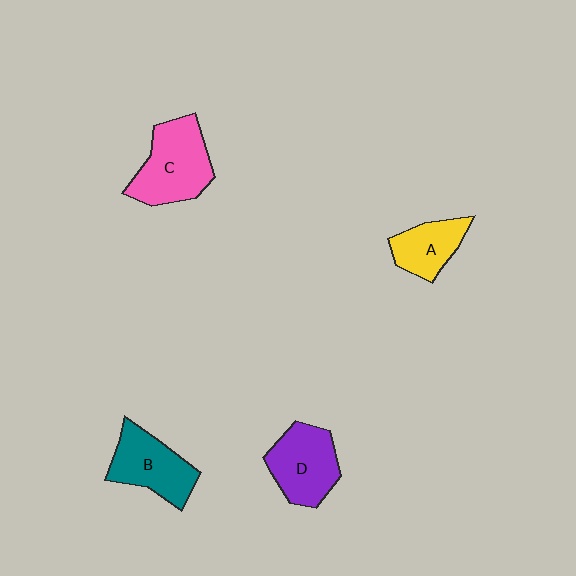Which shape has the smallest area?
Shape A (yellow).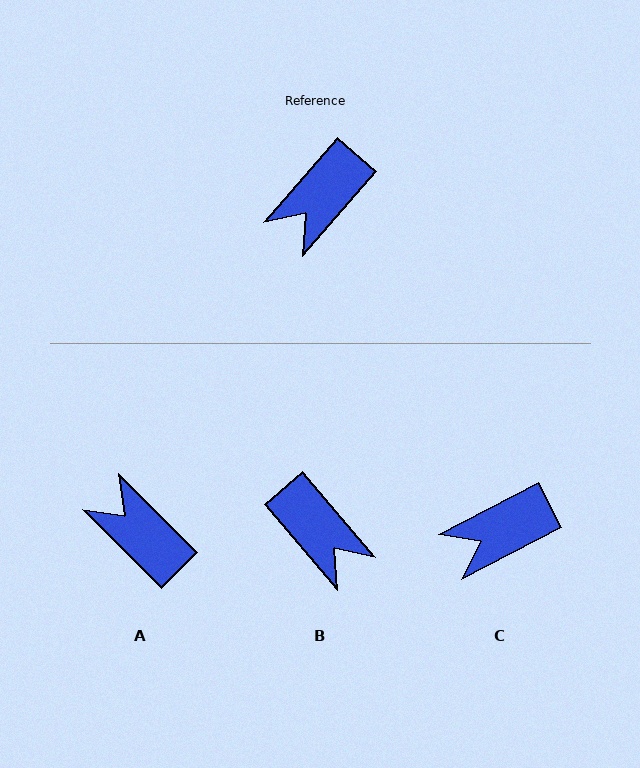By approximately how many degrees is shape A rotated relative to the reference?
Approximately 94 degrees clockwise.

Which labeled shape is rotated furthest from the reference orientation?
A, about 94 degrees away.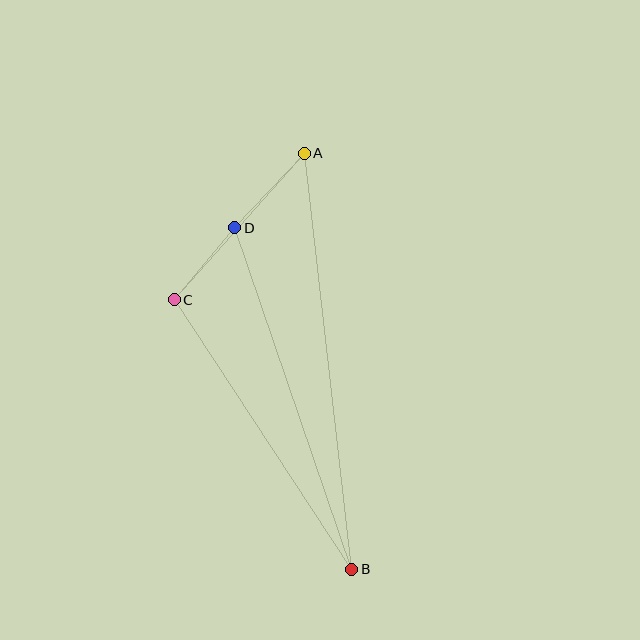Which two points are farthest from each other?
Points A and B are farthest from each other.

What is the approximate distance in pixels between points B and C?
The distance between B and C is approximately 323 pixels.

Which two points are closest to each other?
Points C and D are closest to each other.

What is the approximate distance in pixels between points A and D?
The distance between A and D is approximately 102 pixels.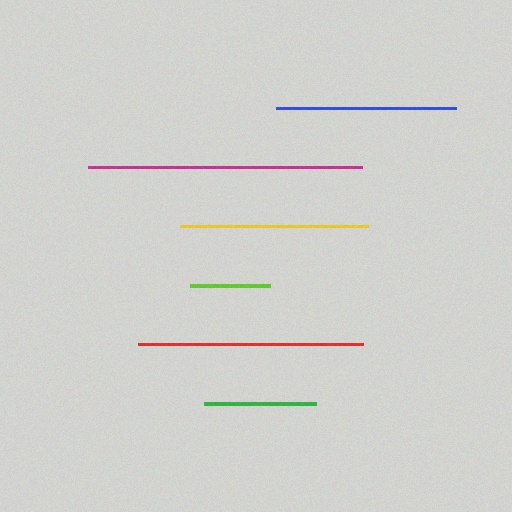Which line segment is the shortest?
The lime line is the shortest at approximately 80 pixels.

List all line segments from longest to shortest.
From longest to shortest: magenta, red, yellow, blue, green, lime.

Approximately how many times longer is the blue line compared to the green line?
The blue line is approximately 1.6 times the length of the green line.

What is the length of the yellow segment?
The yellow segment is approximately 188 pixels long.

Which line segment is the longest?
The magenta line is the longest at approximately 273 pixels.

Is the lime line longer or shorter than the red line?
The red line is longer than the lime line.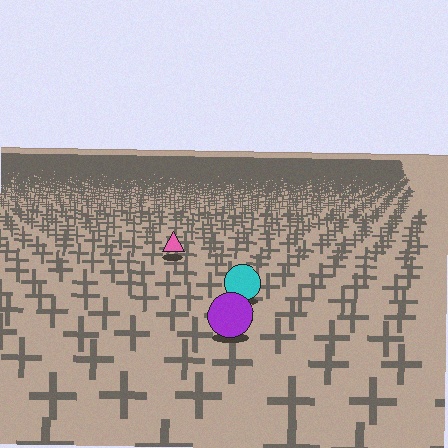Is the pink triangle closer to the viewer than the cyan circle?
No. The cyan circle is closer — you can tell from the texture gradient: the ground texture is coarser near it.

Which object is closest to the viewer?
The purple circle is closest. The texture marks near it are larger and more spread out.